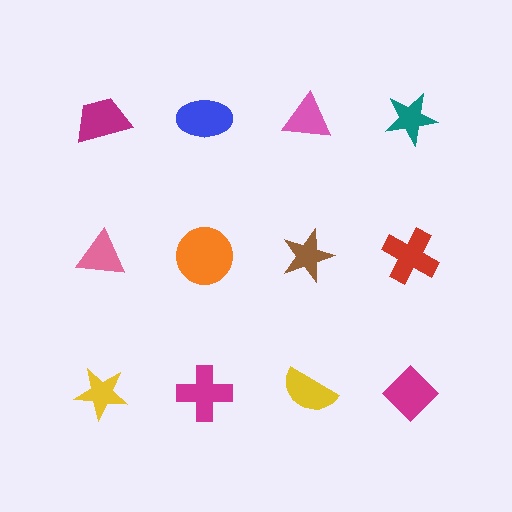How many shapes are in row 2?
4 shapes.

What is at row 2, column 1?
A pink triangle.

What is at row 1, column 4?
A teal star.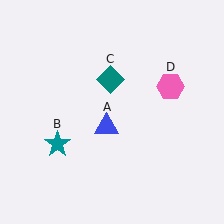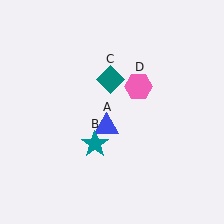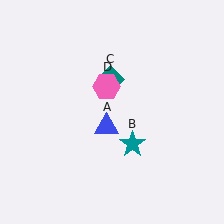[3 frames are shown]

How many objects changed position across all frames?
2 objects changed position: teal star (object B), pink hexagon (object D).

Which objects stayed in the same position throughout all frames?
Blue triangle (object A) and teal diamond (object C) remained stationary.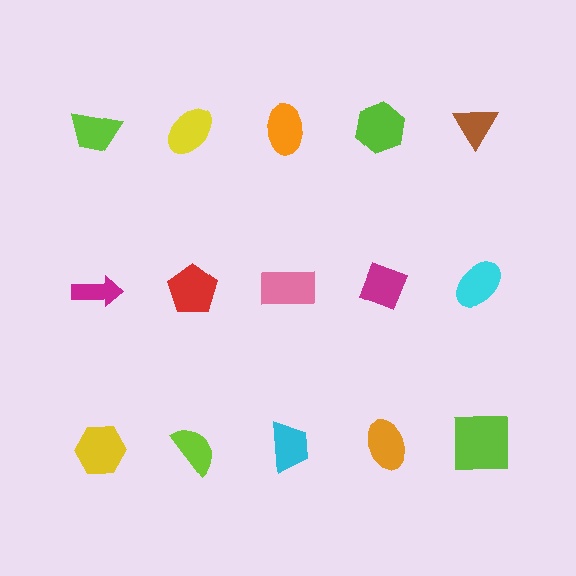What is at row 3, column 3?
A cyan trapezoid.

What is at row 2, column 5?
A cyan ellipse.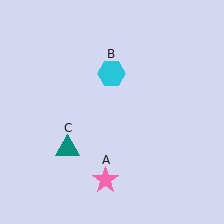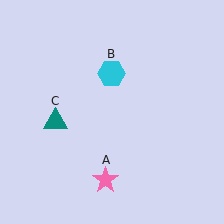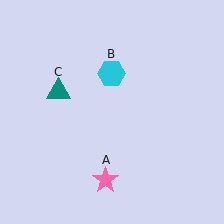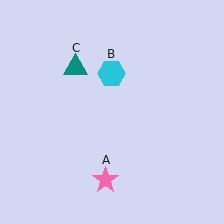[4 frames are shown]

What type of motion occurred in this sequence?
The teal triangle (object C) rotated clockwise around the center of the scene.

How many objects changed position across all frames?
1 object changed position: teal triangle (object C).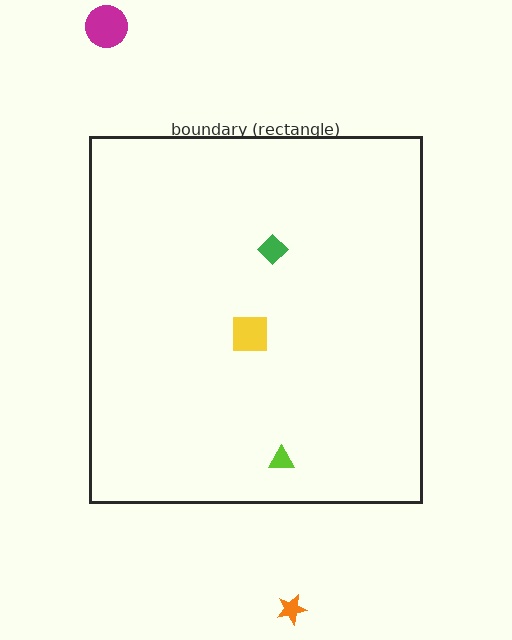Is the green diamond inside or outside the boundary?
Inside.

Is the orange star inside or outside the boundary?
Outside.